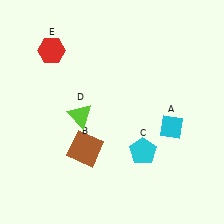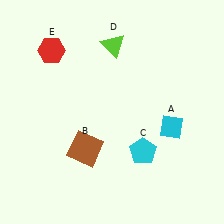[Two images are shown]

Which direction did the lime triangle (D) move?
The lime triangle (D) moved up.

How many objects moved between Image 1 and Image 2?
1 object moved between the two images.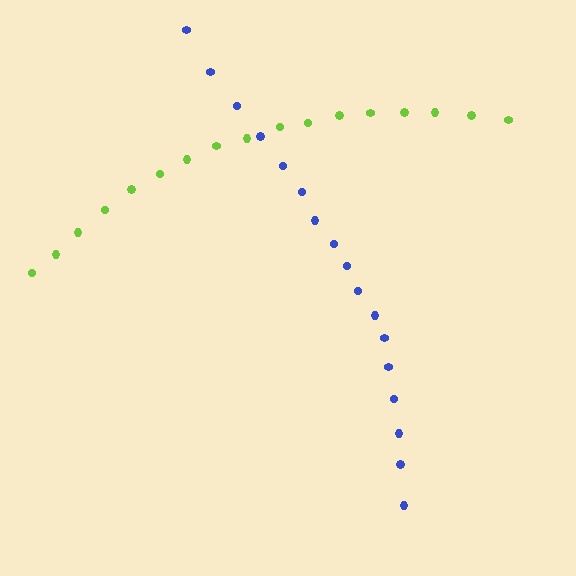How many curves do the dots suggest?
There are 2 distinct paths.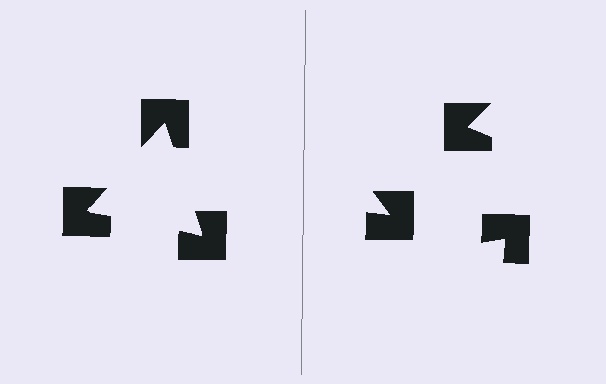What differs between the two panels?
The notched squares are positioned identically on both sides; only the wedge orientations differ. On the left they align to a triangle; on the right they are misaligned.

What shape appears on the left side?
An illusory triangle.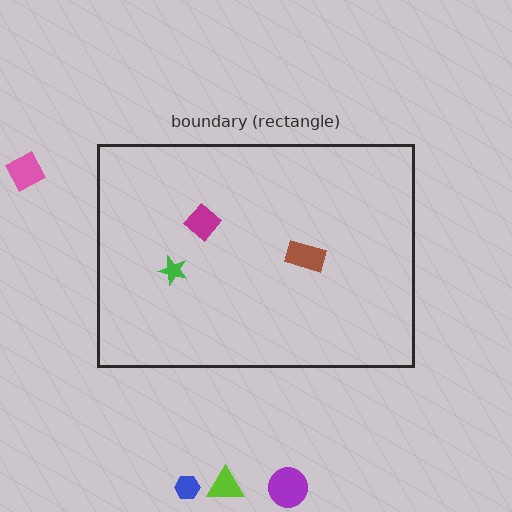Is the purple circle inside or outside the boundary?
Outside.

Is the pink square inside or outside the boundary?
Outside.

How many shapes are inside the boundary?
3 inside, 4 outside.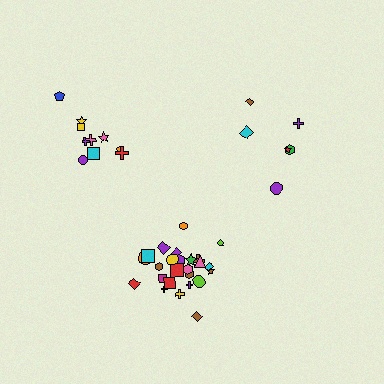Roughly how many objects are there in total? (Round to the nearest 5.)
Roughly 40 objects in total.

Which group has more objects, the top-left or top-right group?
The top-left group.